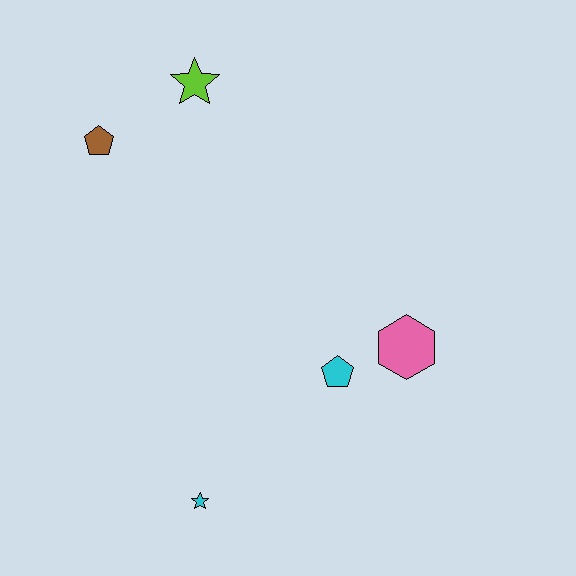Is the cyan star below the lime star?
Yes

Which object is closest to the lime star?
The brown pentagon is closest to the lime star.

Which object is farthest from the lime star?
The cyan star is farthest from the lime star.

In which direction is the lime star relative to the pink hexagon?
The lime star is above the pink hexagon.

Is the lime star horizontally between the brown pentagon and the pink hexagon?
Yes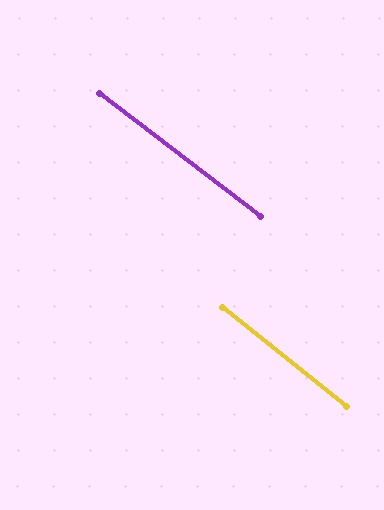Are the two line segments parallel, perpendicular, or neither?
Parallel — their directions differ by only 0.8°.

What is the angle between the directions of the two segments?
Approximately 1 degree.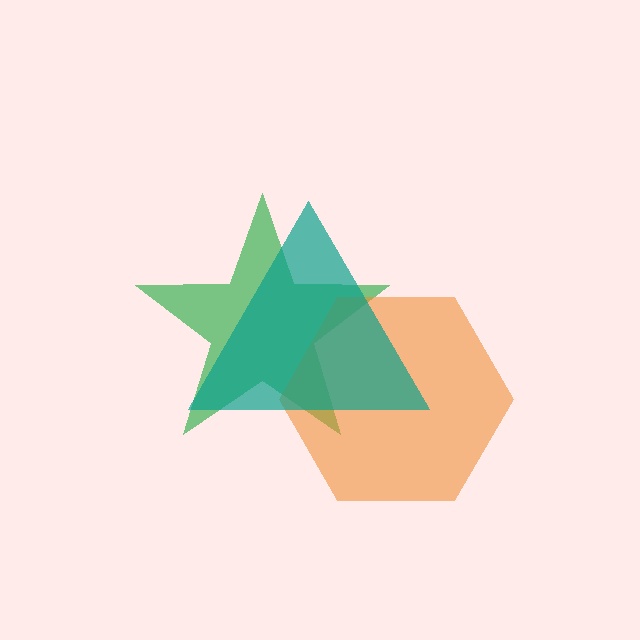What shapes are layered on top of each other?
The layered shapes are: a green star, an orange hexagon, a teal triangle.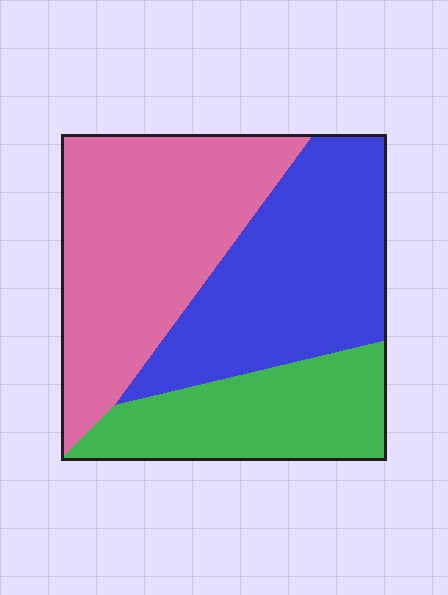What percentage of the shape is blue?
Blue covers about 35% of the shape.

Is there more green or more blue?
Blue.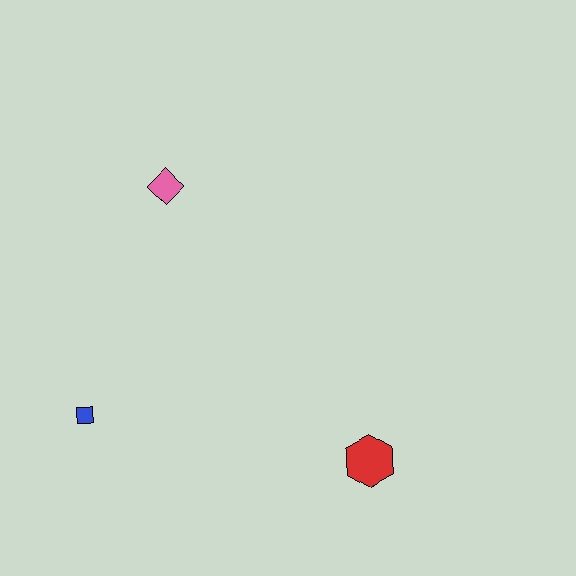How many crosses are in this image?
There are no crosses.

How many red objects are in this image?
There is 1 red object.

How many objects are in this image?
There are 3 objects.